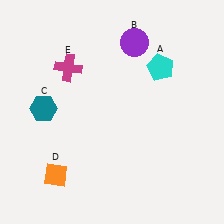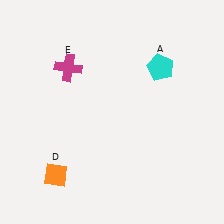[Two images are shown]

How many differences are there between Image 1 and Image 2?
There are 2 differences between the two images.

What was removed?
The purple circle (B), the teal hexagon (C) were removed in Image 2.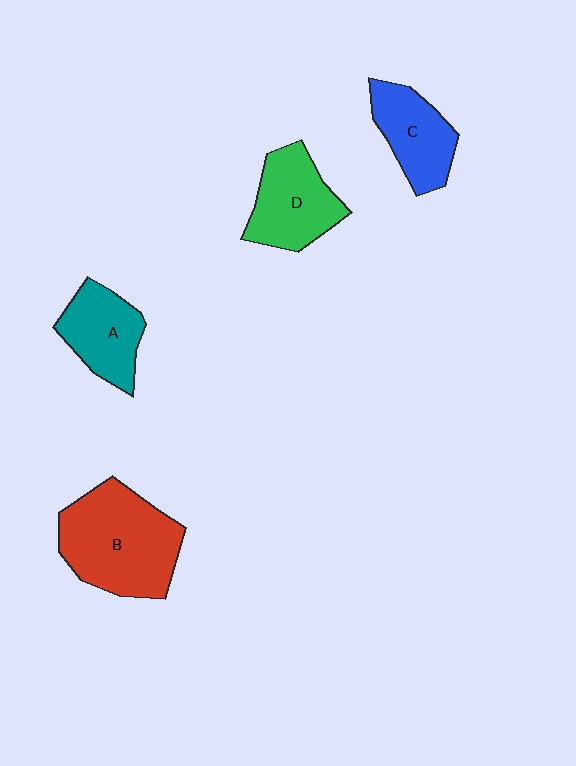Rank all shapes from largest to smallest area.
From largest to smallest: B (red), D (green), C (blue), A (teal).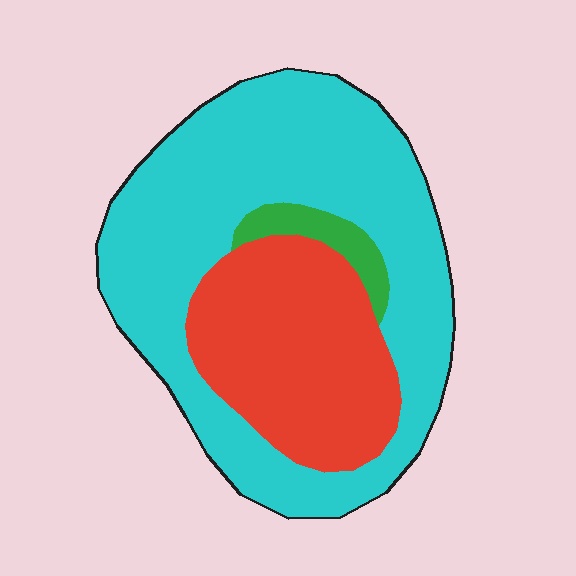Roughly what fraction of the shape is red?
Red takes up between a quarter and a half of the shape.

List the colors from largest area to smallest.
From largest to smallest: cyan, red, green.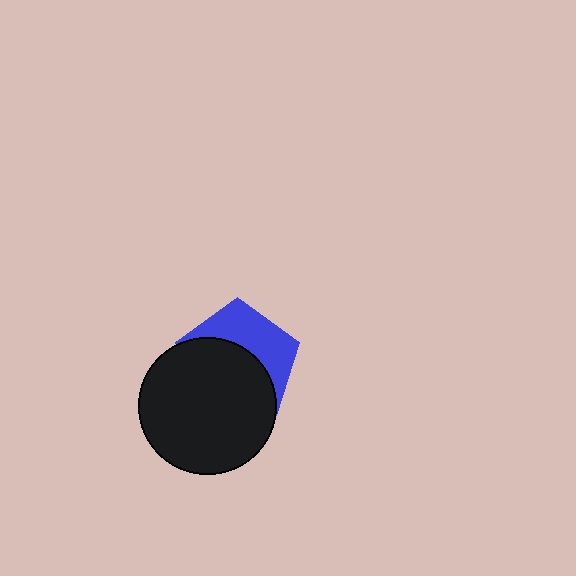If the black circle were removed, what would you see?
You would see the complete blue pentagon.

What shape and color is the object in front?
The object in front is a black circle.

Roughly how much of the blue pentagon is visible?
A small part of it is visible (roughly 41%).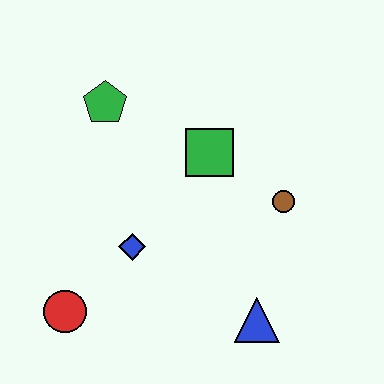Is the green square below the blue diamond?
No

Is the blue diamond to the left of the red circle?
No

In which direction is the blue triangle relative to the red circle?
The blue triangle is to the right of the red circle.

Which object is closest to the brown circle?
The green square is closest to the brown circle.